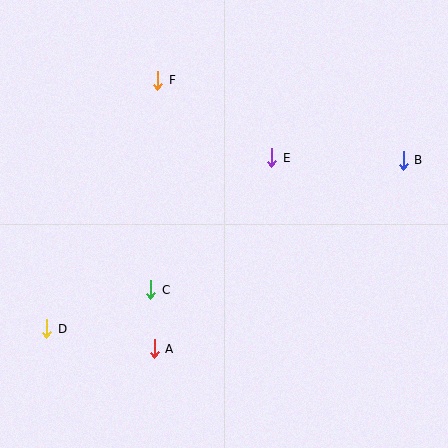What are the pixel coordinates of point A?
Point A is at (154, 349).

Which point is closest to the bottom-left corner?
Point D is closest to the bottom-left corner.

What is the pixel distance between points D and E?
The distance between D and E is 282 pixels.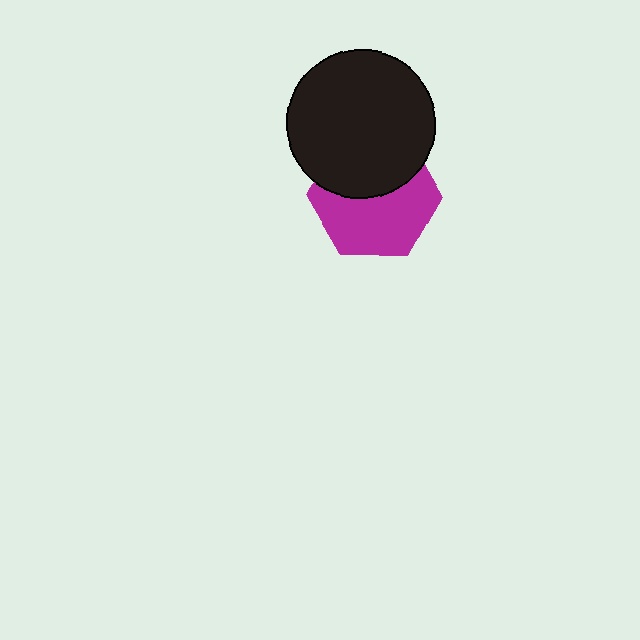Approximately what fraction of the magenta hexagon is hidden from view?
Roughly 42% of the magenta hexagon is hidden behind the black circle.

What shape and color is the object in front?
The object in front is a black circle.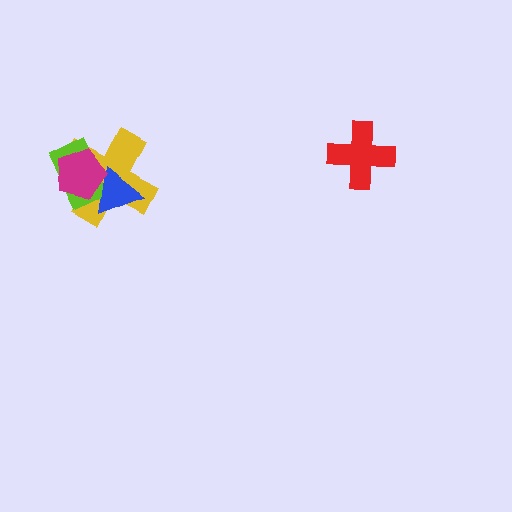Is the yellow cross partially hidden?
Yes, it is partially covered by another shape.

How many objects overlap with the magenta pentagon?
3 objects overlap with the magenta pentagon.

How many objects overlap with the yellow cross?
3 objects overlap with the yellow cross.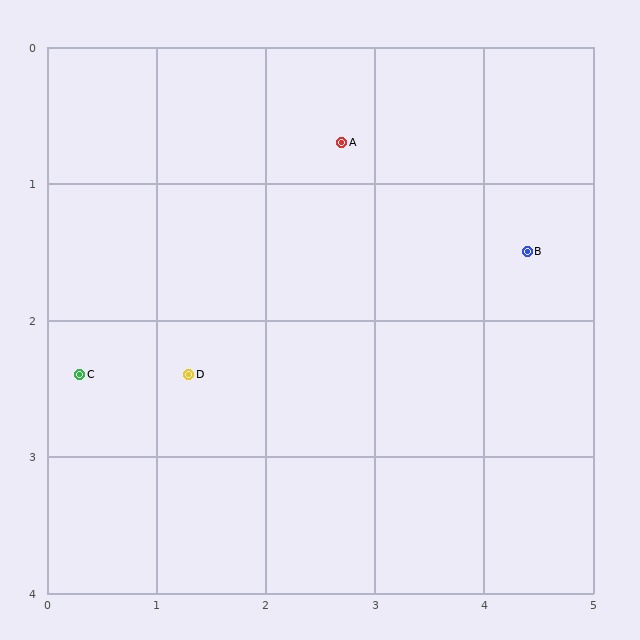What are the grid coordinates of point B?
Point B is at approximately (4.4, 1.5).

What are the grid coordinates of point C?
Point C is at approximately (0.3, 2.4).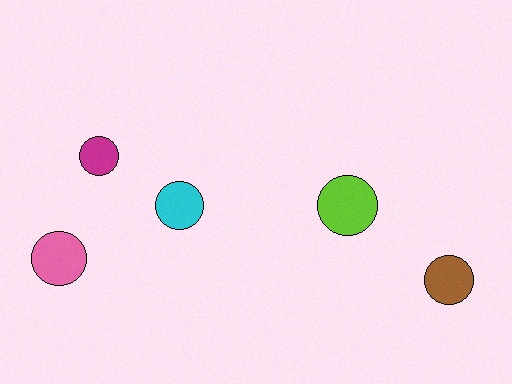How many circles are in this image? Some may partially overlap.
There are 5 circles.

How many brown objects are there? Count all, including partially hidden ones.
There is 1 brown object.